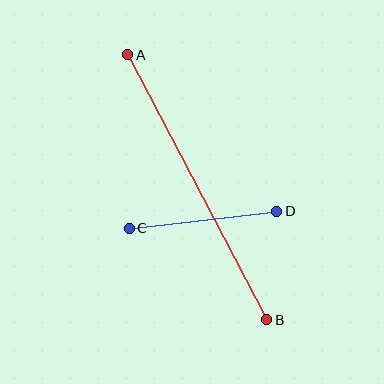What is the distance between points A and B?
The distance is approximately 299 pixels.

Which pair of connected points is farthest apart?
Points A and B are farthest apart.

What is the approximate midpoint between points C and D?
The midpoint is at approximately (203, 220) pixels.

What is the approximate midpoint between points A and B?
The midpoint is at approximately (197, 187) pixels.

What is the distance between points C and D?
The distance is approximately 148 pixels.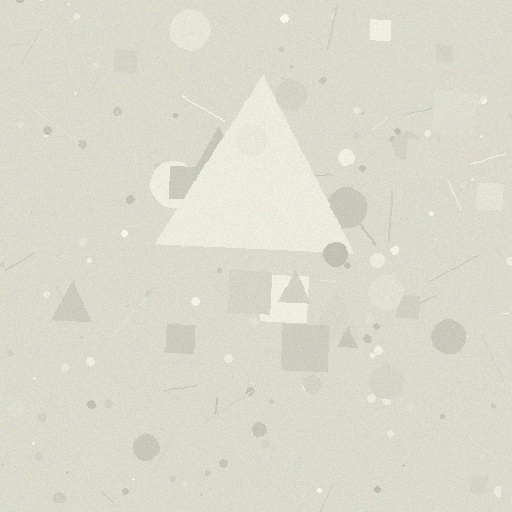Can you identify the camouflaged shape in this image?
The camouflaged shape is a triangle.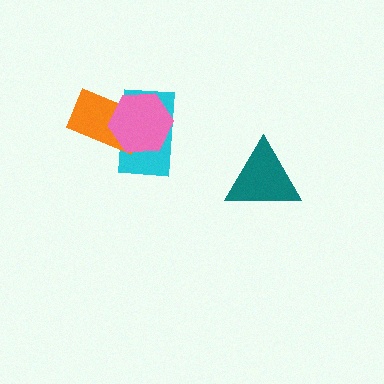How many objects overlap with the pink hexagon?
2 objects overlap with the pink hexagon.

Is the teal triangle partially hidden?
No, no other shape covers it.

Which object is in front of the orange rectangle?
The pink hexagon is in front of the orange rectangle.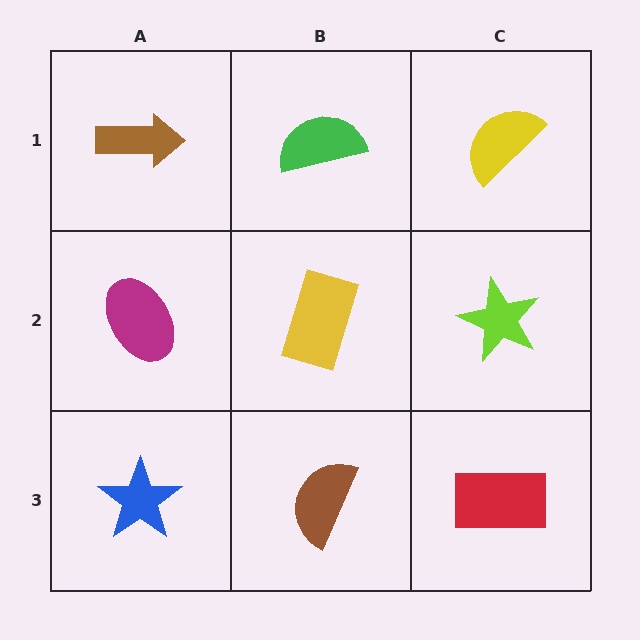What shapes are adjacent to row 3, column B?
A yellow rectangle (row 2, column B), a blue star (row 3, column A), a red rectangle (row 3, column C).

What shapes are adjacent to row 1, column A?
A magenta ellipse (row 2, column A), a green semicircle (row 1, column B).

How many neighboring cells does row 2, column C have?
3.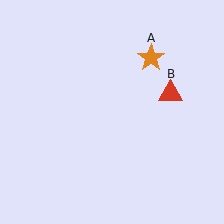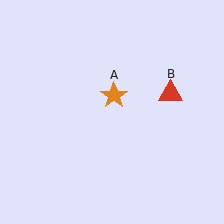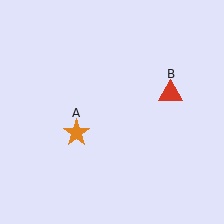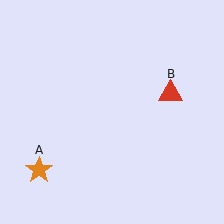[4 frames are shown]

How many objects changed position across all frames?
1 object changed position: orange star (object A).